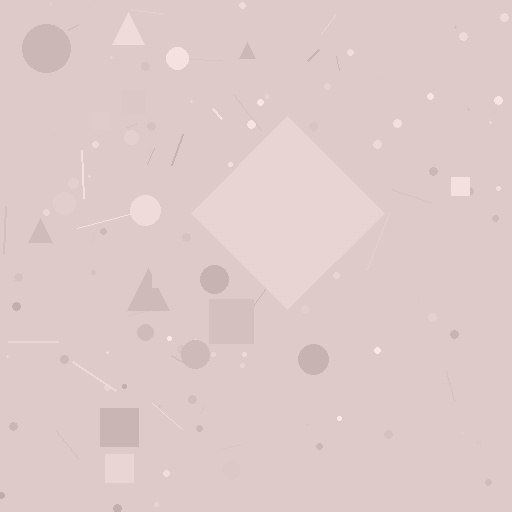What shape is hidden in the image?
A diamond is hidden in the image.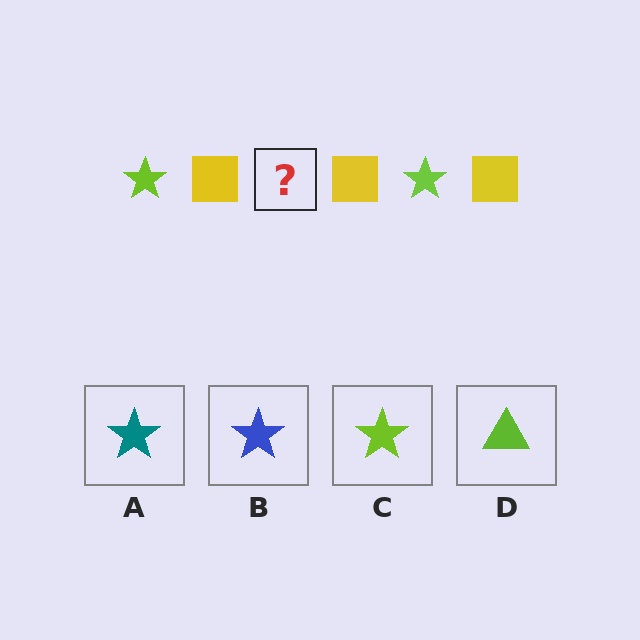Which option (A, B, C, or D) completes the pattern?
C.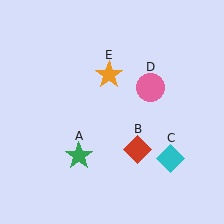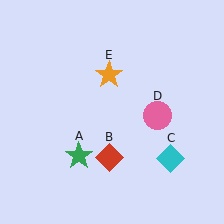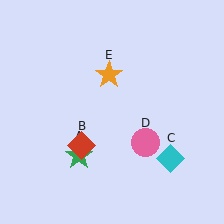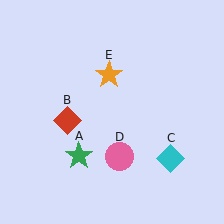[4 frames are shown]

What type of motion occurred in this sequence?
The red diamond (object B), pink circle (object D) rotated clockwise around the center of the scene.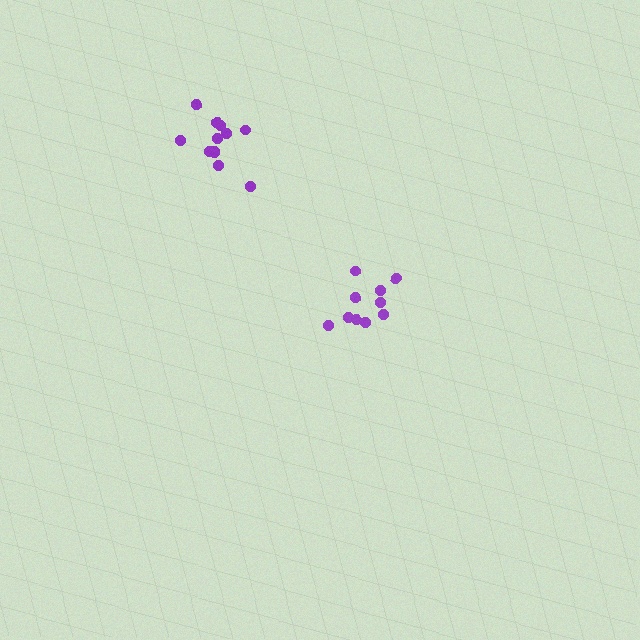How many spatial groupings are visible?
There are 2 spatial groupings.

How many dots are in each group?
Group 1: 10 dots, Group 2: 12 dots (22 total).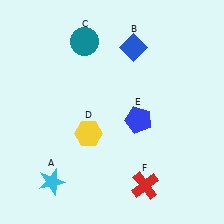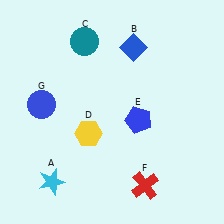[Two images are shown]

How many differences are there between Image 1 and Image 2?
There is 1 difference between the two images.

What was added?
A blue circle (G) was added in Image 2.